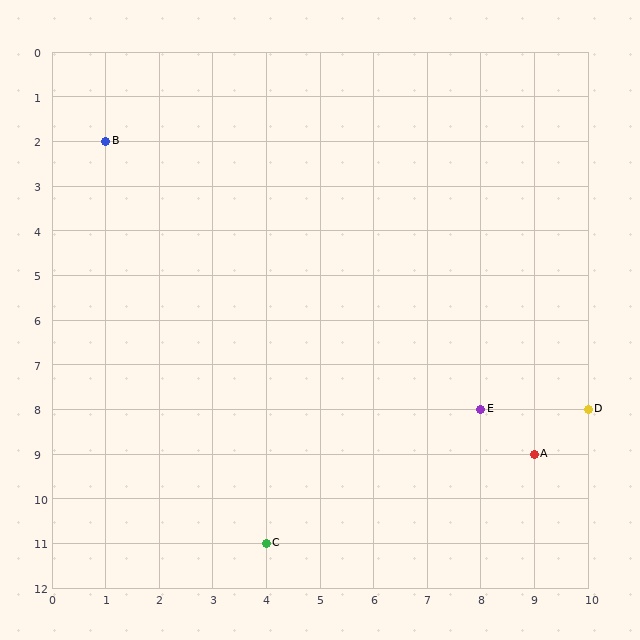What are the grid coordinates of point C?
Point C is at grid coordinates (4, 11).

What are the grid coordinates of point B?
Point B is at grid coordinates (1, 2).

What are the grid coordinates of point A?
Point A is at grid coordinates (9, 9).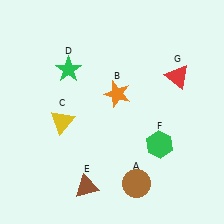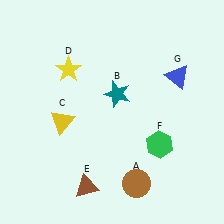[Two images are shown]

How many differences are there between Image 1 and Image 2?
There are 3 differences between the two images.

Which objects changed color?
B changed from orange to teal. D changed from green to yellow. G changed from red to blue.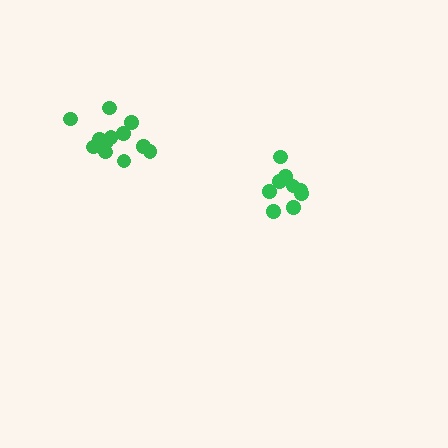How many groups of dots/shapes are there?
There are 2 groups.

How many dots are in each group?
Group 1: 9 dots, Group 2: 12 dots (21 total).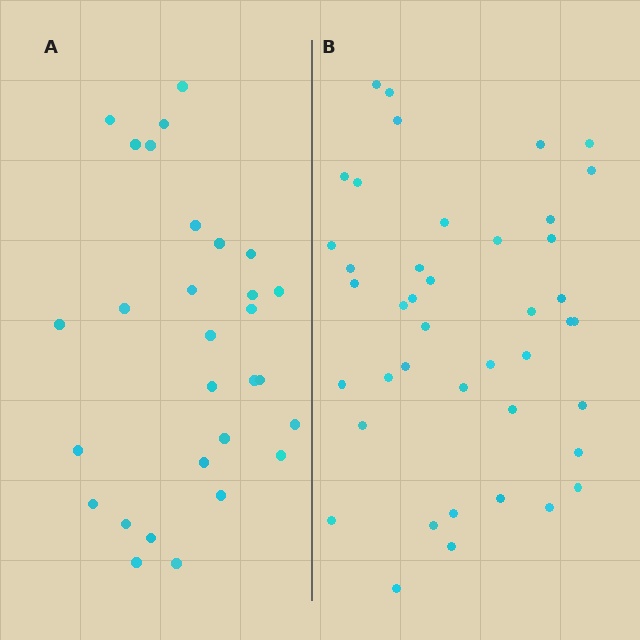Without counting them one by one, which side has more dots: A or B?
Region B (the right region) has more dots.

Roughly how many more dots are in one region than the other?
Region B has approximately 15 more dots than region A.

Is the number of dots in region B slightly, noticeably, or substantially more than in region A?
Region B has noticeably more, but not dramatically so. The ratio is roughly 1.4 to 1.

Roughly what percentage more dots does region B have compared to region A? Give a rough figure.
About 45% more.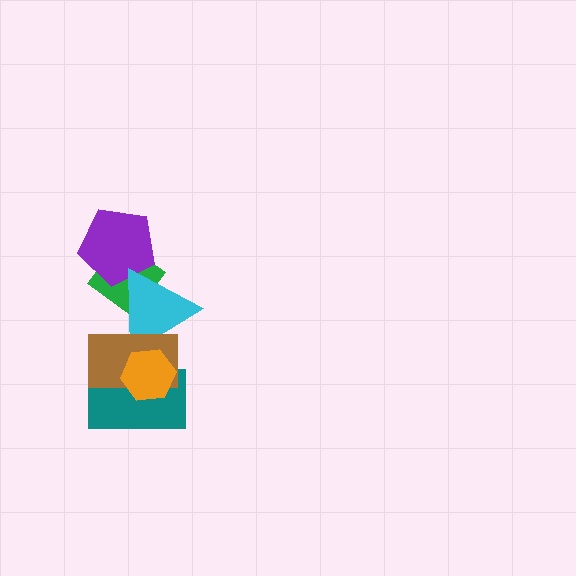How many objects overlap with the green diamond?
2 objects overlap with the green diamond.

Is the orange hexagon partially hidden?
No, no other shape covers it.